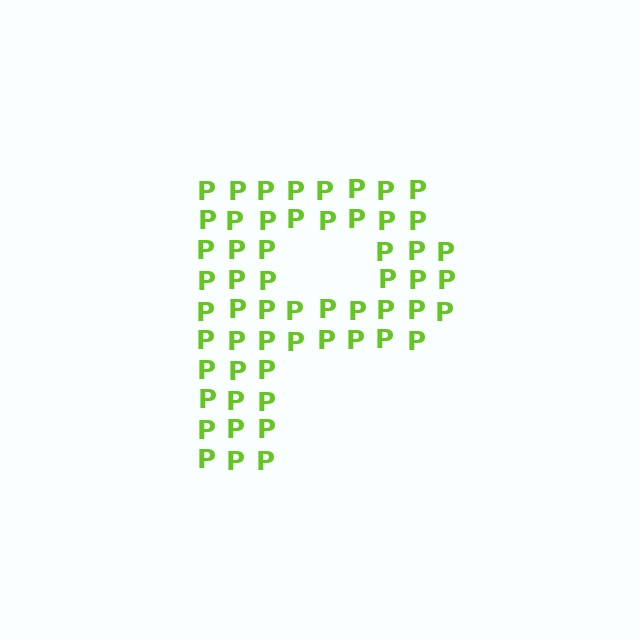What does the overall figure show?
The overall figure shows the letter P.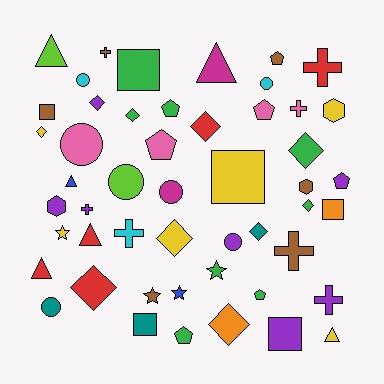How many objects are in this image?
There are 50 objects.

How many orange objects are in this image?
There are 2 orange objects.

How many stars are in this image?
There are 4 stars.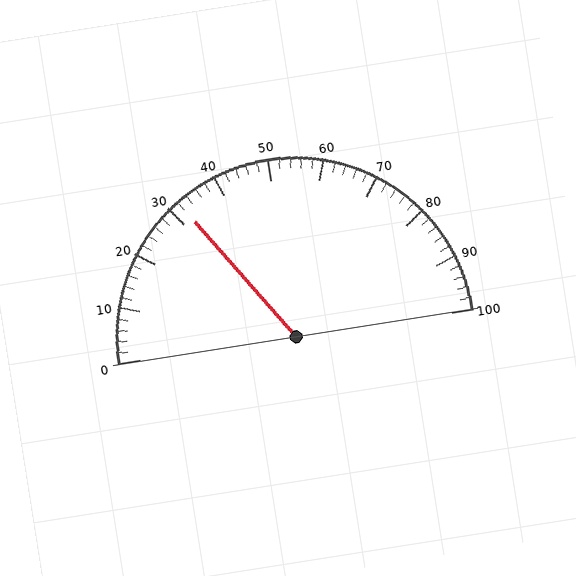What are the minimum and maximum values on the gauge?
The gauge ranges from 0 to 100.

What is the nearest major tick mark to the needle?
The nearest major tick mark is 30.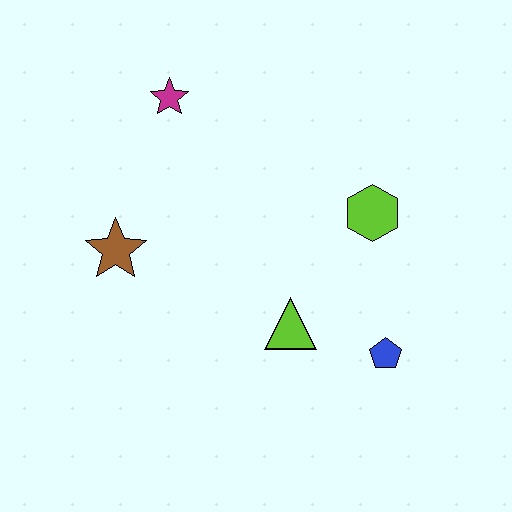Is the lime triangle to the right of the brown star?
Yes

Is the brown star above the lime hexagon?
No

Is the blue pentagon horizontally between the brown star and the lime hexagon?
No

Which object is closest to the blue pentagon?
The lime triangle is closest to the blue pentagon.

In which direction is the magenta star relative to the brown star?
The magenta star is above the brown star.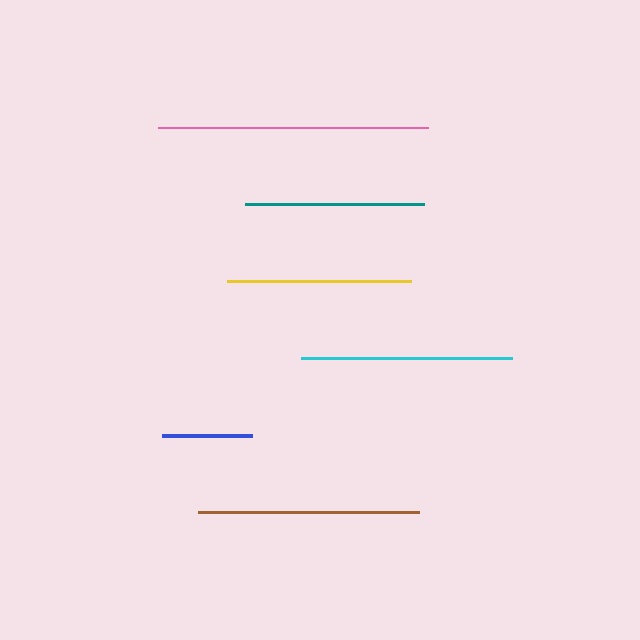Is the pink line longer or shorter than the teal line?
The pink line is longer than the teal line.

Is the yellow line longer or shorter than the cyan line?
The cyan line is longer than the yellow line.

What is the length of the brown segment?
The brown segment is approximately 221 pixels long.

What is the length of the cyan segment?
The cyan segment is approximately 211 pixels long.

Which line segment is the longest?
The pink line is the longest at approximately 270 pixels.